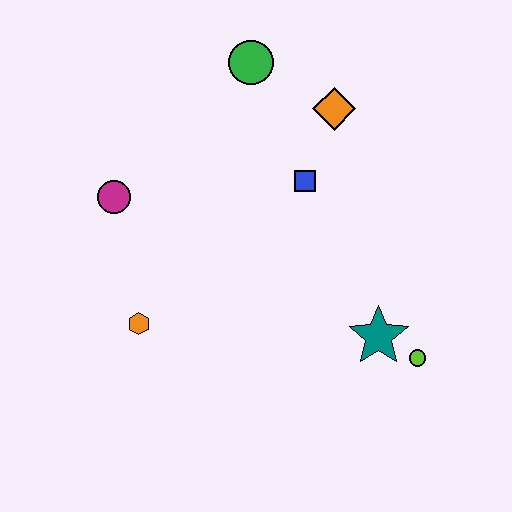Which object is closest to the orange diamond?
The blue square is closest to the orange diamond.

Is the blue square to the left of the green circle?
No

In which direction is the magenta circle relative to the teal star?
The magenta circle is to the left of the teal star.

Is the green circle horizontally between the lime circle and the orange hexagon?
Yes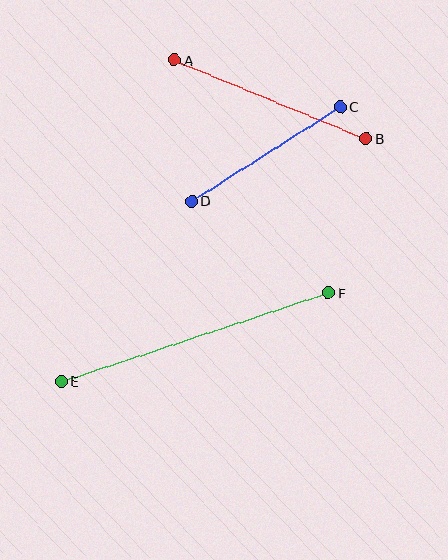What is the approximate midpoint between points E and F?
The midpoint is at approximately (195, 337) pixels.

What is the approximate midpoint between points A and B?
The midpoint is at approximately (270, 99) pixels.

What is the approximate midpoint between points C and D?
The midpoint is at approximately (266, 154) pixels.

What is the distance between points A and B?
The distance is approximately 207 pixels.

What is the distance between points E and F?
The distance is approximately 281 pixels.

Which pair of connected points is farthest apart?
Points E and F are farthest apart.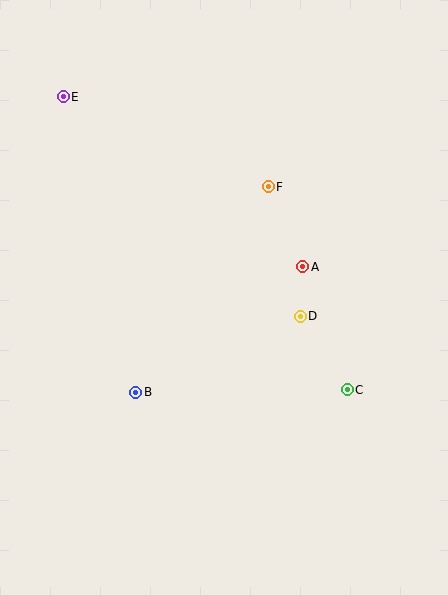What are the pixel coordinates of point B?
Point B is at (136, 392).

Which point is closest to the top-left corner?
Point E is closest to the top-left corner.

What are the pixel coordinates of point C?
Point C is at (347, 390).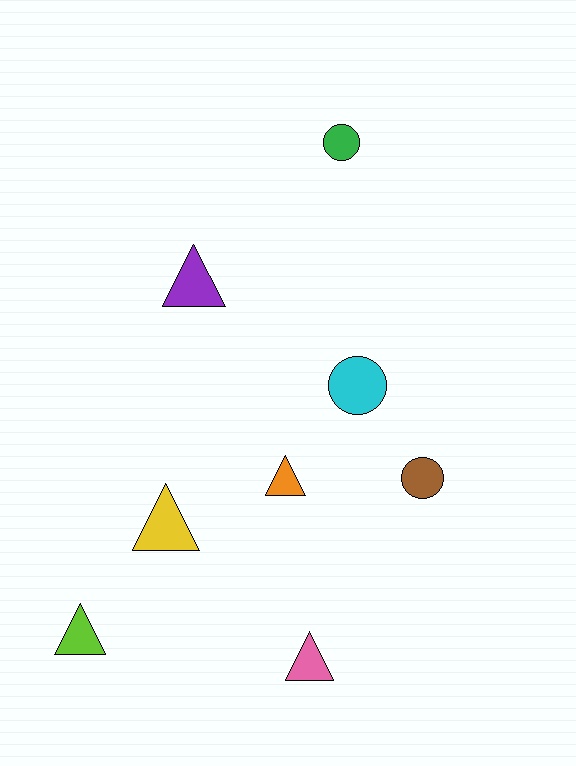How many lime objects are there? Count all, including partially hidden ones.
There is 1 lime object.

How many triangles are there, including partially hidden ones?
There are 5 triangles.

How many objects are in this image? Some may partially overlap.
There are 8 objects.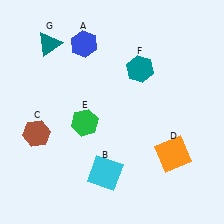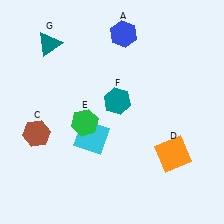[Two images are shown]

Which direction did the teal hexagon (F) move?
The teal hexagon (F) moved down.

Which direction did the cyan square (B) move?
The cyan square (B) moved up.